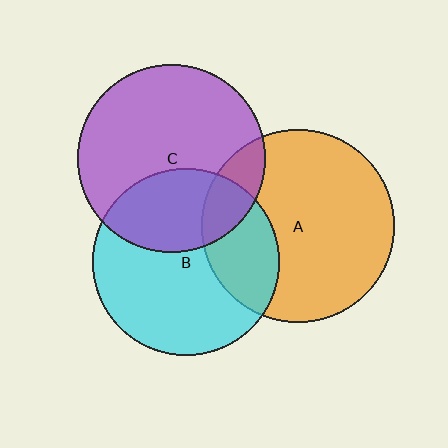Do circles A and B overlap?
Yes.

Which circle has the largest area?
Circle A (orange).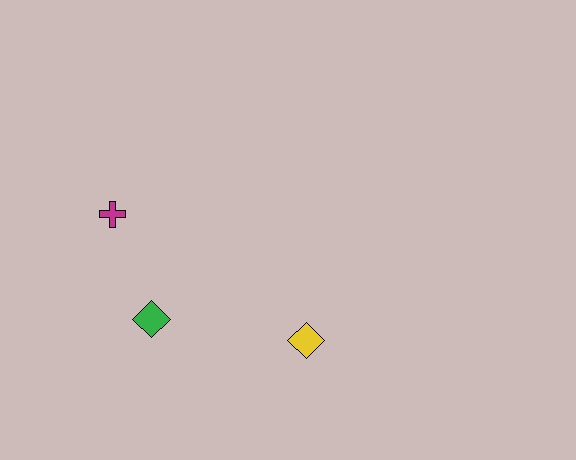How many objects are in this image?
There are 3 objects.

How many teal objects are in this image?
There are no teal objects.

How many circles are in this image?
There are no circles.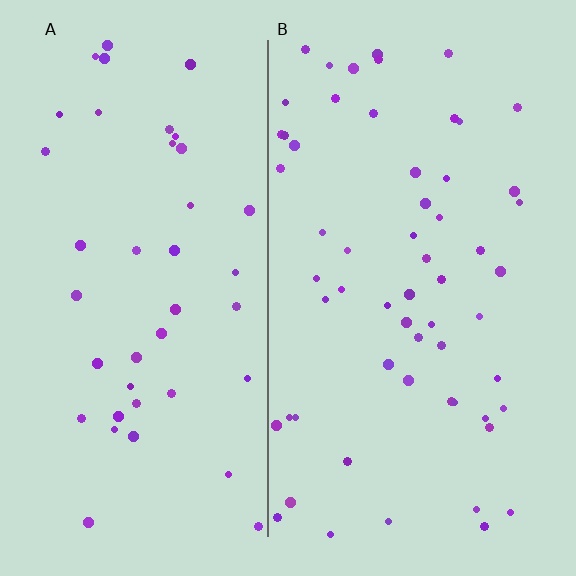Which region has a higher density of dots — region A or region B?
B (the right).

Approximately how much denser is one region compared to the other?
Approximately 1.4× — region B over region A.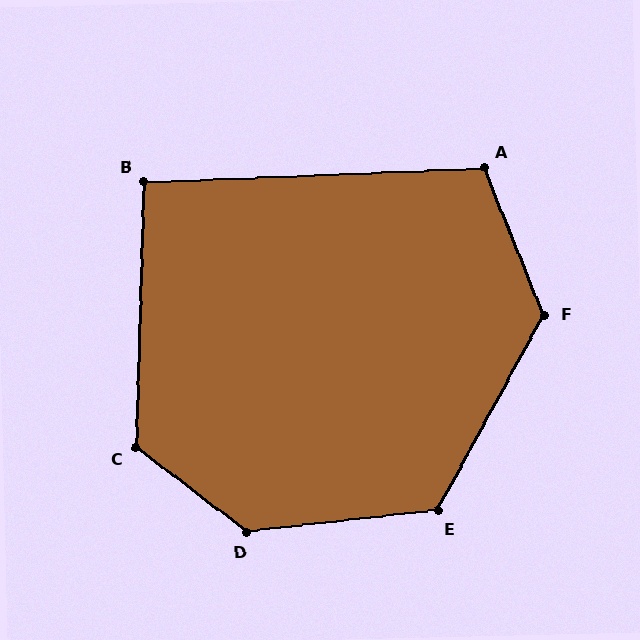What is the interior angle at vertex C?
Approximately 125 degrees (obtuse).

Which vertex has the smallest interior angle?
B, at approximately 94 degrees.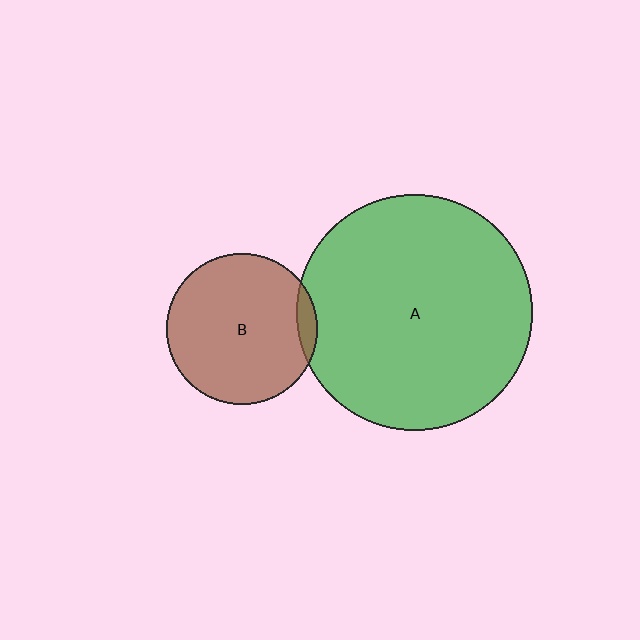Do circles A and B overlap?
Yes.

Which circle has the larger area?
Circle A (green).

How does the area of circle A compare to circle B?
Approximately 2.4 times.